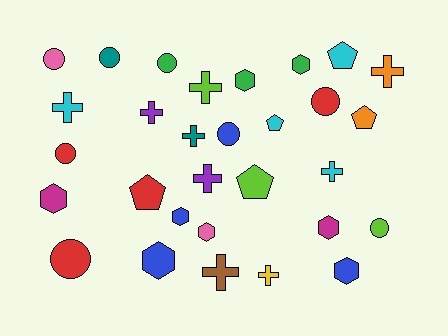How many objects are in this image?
There are 30 objects.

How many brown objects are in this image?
There is 1 brown object.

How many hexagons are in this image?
There are 8 hexagons.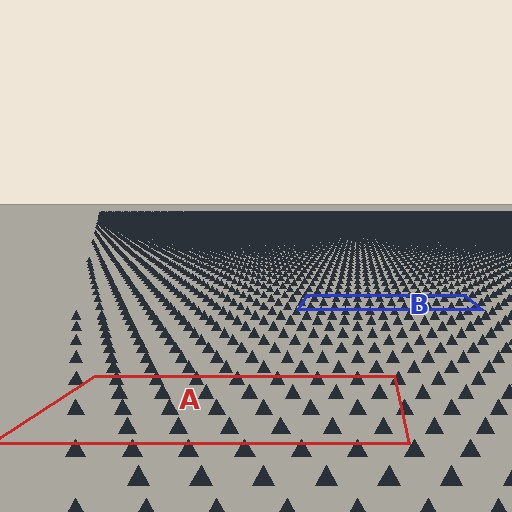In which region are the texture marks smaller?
The texture marks are smaller in region B, because it is farther away.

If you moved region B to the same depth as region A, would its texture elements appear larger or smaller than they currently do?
They would appear larger. At a closer depth, the same texture elements are projected at a bigger on-screen size.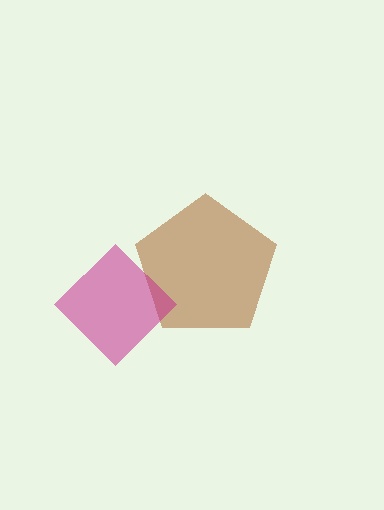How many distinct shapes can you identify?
There are 2 distinct shapes: a brown pentagon, a magenta diamond.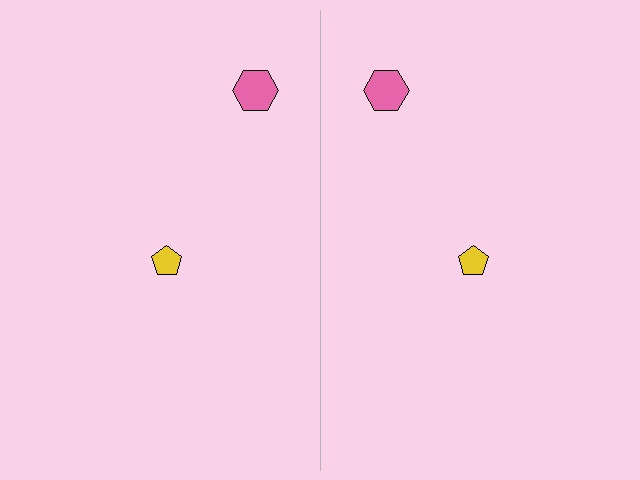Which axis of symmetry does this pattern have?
The pattern has a vertical axis of symmetry running through the center of the image.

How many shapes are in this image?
There are 4 shapes in this image.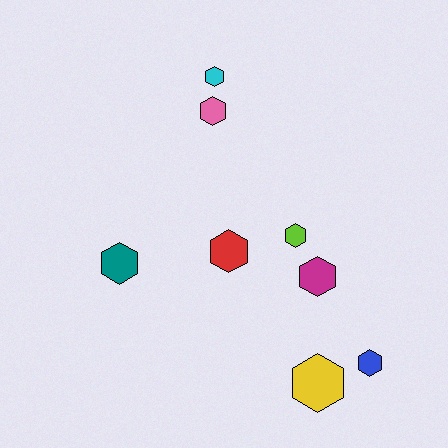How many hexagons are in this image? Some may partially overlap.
There are 8 hexagons.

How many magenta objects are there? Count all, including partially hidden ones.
There is 1 magenta object.